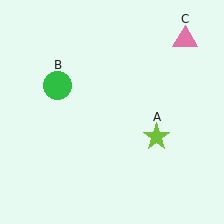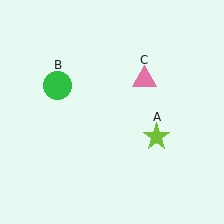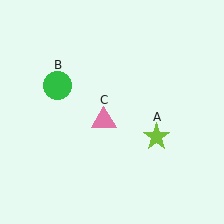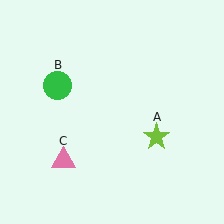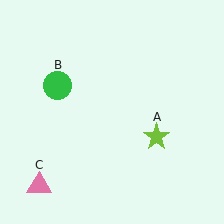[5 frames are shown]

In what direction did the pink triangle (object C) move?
The pink triangle (object C) moved down and to the left.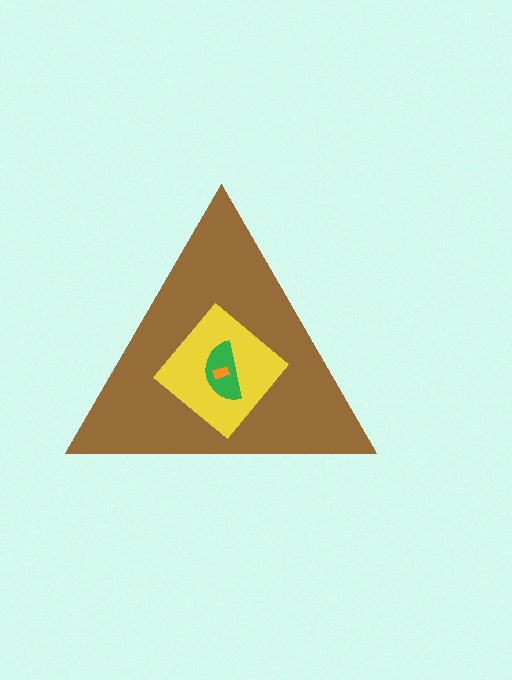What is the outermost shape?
The brown triangle.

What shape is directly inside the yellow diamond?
The green semicircle.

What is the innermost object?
The orange rectangle.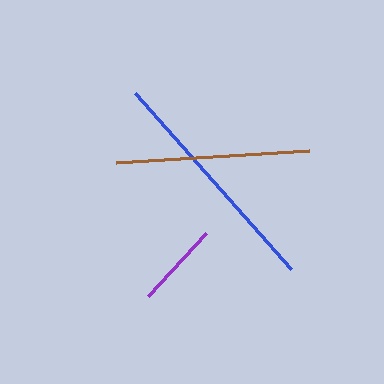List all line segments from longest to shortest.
From longest to shortest: blue, brown, purple.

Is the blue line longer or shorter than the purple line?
The blue line is longer than the purple line.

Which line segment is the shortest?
The purple line is the shortest at approximately 85 pixels.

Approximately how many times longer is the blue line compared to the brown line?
The blue line is approximately 1.2 times the length of the brown line.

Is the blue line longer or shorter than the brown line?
The blue line is longer than the brown line.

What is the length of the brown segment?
The brown segment is approximately 193 pixels long.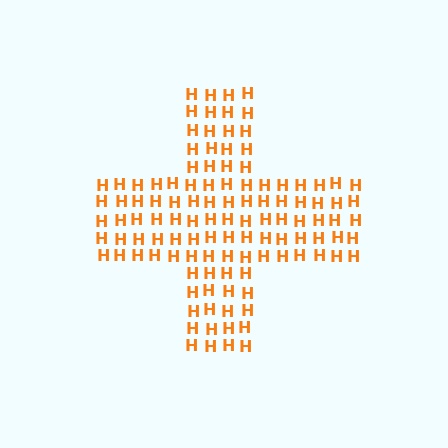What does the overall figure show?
The overall figure shows a cross.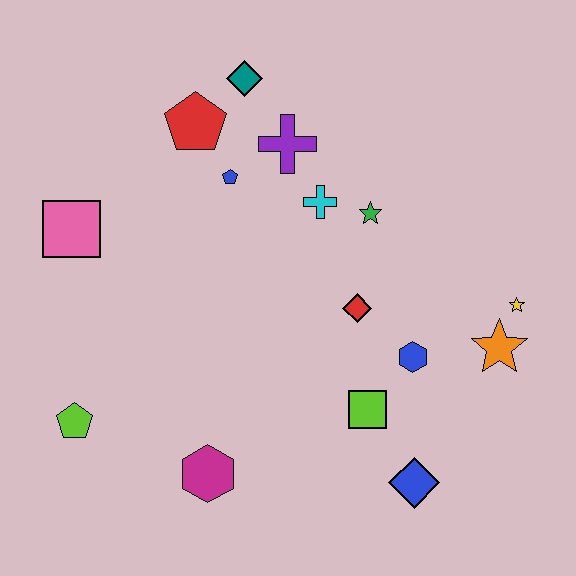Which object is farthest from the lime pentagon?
The yellow star is farthest from the lime pentagon.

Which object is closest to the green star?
The cyan cross is closest to the green star.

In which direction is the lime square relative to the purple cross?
The lime square is below the purple cross.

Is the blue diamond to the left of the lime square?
No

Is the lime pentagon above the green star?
No